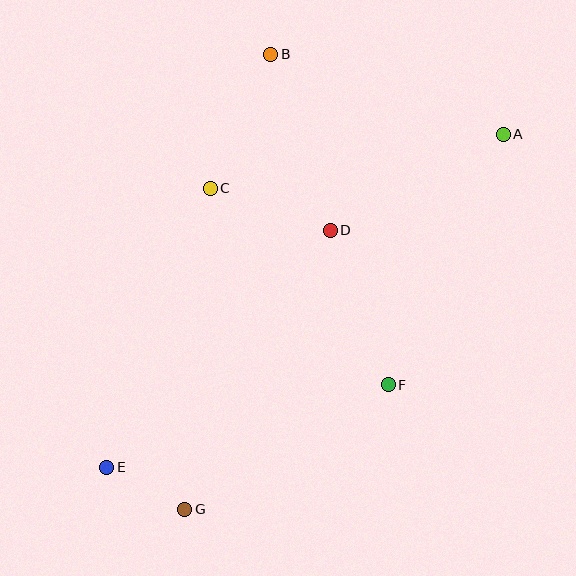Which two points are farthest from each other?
Points A and E are farthest from each other.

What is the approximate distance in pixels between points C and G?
The distance between C and G is approximately 322 pixels.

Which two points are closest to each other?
Points E and G are closest to each other.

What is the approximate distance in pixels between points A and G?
The distance between A and G is approximately 492 pixels.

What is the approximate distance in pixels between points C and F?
The distance between C and F is approximately 265 pixels.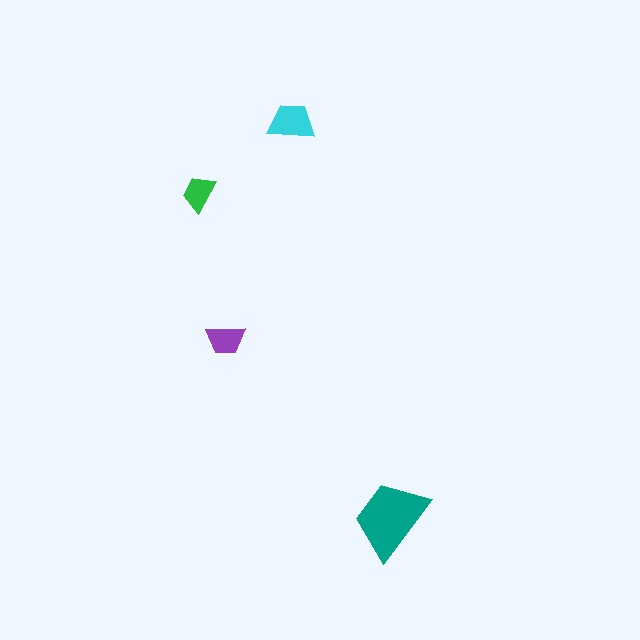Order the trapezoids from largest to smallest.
the teal one, the cyan one, the purple one, the green one.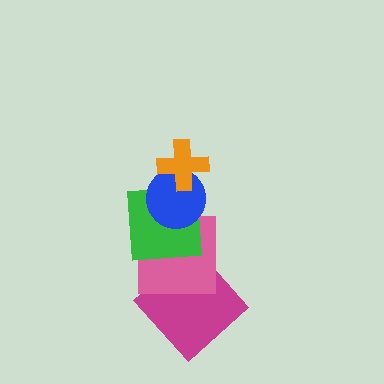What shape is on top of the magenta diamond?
The pink square is on top of the magenta diamond.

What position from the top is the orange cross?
The orange cross is 1st from the top.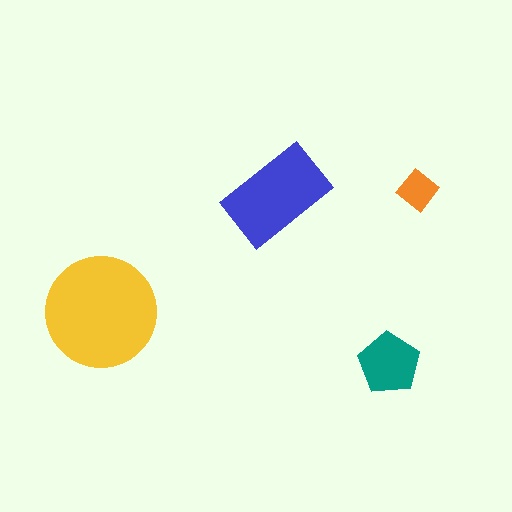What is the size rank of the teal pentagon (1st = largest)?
3rd.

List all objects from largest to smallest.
The yellow circle, the blue rectangle, the teal pentagon, the orange diamond.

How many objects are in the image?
There are 4 objects in the image.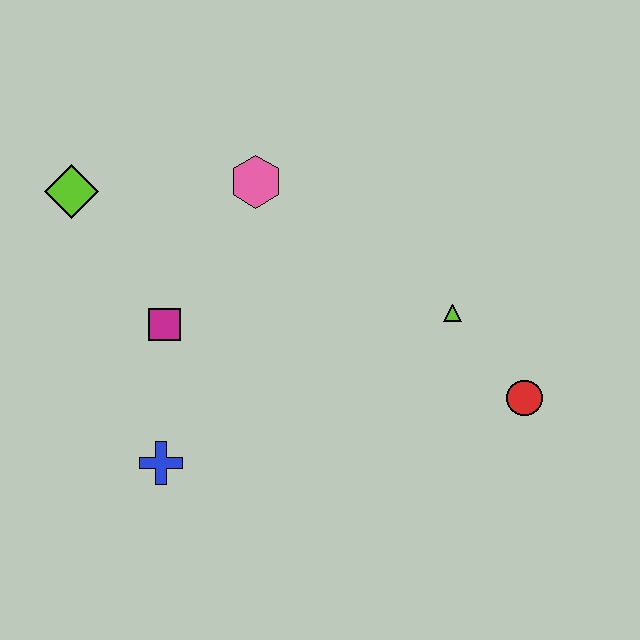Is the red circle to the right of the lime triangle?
Yes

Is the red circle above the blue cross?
Yes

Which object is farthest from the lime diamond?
The red circle is farthest from the lime diamond.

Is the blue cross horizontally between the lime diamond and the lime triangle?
Yes